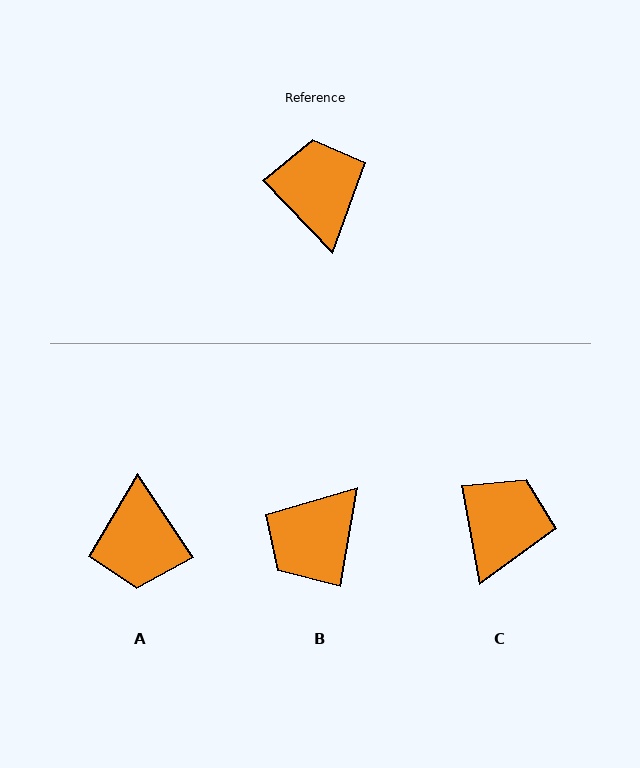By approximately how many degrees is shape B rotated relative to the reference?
Approximately 126 degrees counter-clockwise.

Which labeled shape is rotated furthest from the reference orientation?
A, about 169 degrees away.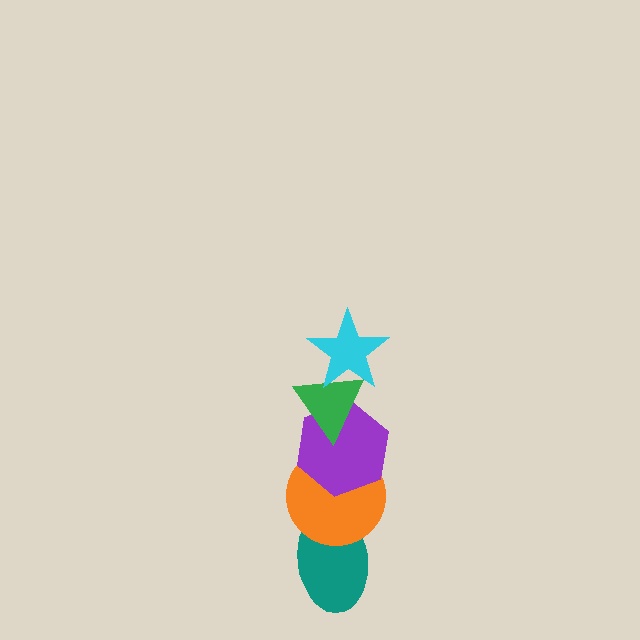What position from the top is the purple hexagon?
The purple hexagon is 3rd from the top.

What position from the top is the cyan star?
The cyan star is 1st from the top.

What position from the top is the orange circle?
The orange circle is 4th from the top.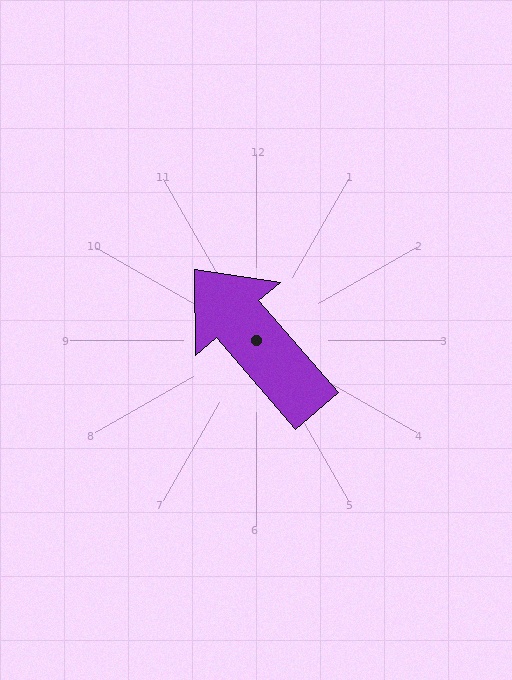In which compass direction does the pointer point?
Northwest.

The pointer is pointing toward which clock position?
Roughly 11 o'clock.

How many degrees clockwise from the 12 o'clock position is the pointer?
Approximately 319 degrees.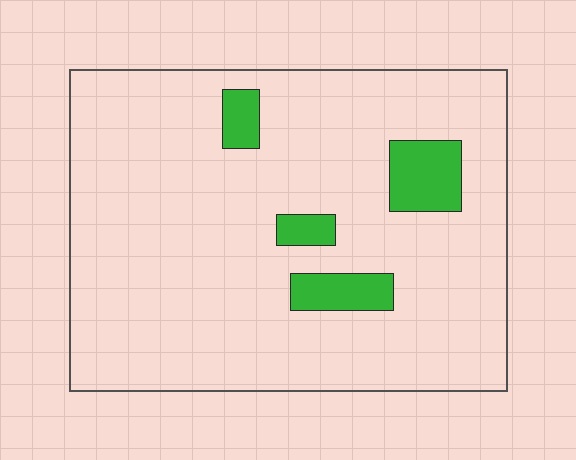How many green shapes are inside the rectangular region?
4.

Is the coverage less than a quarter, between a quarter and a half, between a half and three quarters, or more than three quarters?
Less than a quarter.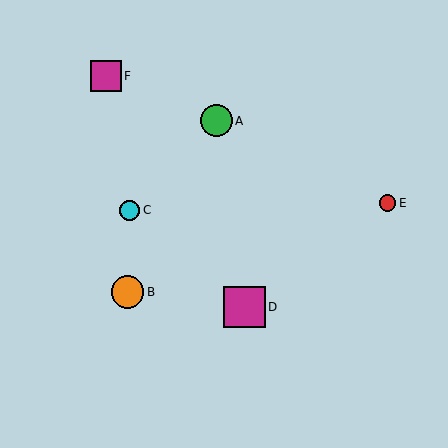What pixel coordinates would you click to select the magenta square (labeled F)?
Click at (106, 76) to select the magenta square F.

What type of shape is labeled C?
Shape C is a cyan circle.